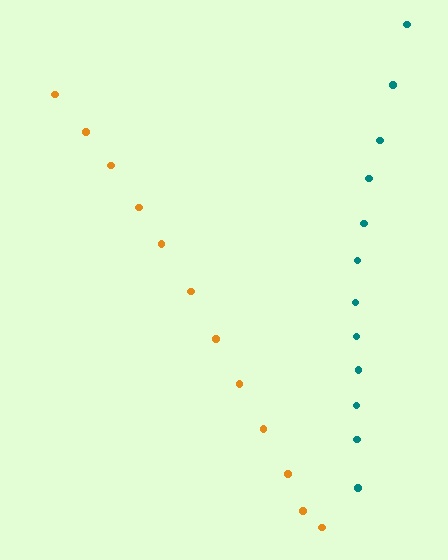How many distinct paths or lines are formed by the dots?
There are 2 distinct paths.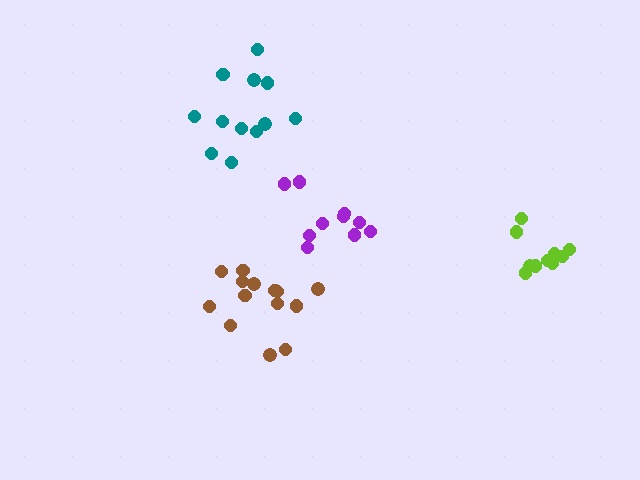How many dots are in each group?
Group 1: 10 dots, Group 2: 10 dots, Group 3: 14 dots, Group 4: 12 dots (46 total).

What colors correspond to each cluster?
The clusters are colored: lime, purple, brown, teal.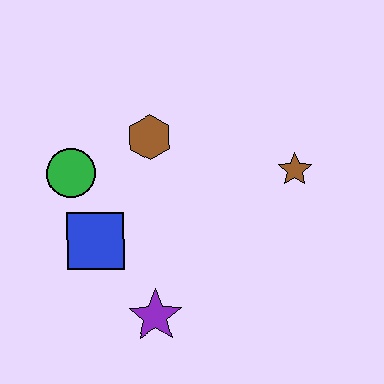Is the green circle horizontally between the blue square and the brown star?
No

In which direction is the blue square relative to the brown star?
The blue square is to the left of the brown star.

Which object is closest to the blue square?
The green circle is closest to the blue square.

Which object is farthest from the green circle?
The brown star is farthest from the green circle.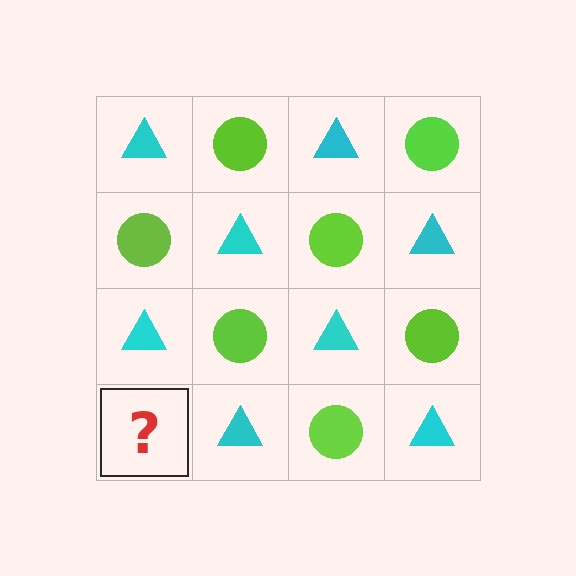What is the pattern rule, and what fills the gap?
The rule is that it alternates cyan triangle and lime circle in a checkerboard pattern. The gap should be filled with a lime circle.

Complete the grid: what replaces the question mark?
The question mark should be replaced with a lime circle.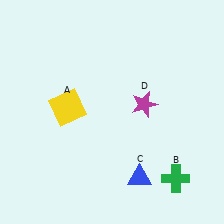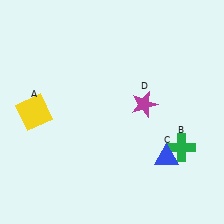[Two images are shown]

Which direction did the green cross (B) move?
The green cross (B) moved up.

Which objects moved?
The objects that moved are: the yellow square (A), the green cross (B), the blue triangle (C).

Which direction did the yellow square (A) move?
The yellow square (A) moved left.